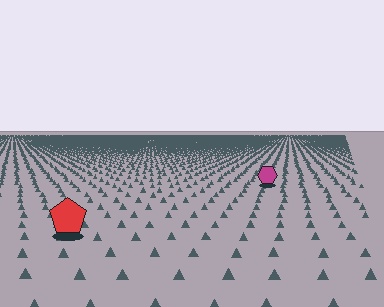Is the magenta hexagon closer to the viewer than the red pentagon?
No. The red pentagon is closer — you can tell from the texture gradient: the ground texture is coarser near it.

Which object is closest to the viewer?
The red pentagon is closest. The texture marks near it are larger and more spread out.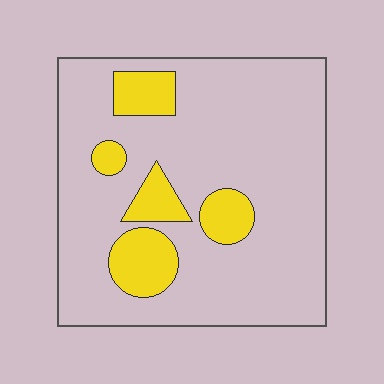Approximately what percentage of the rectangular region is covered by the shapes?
Approximately 15%.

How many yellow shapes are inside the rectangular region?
5.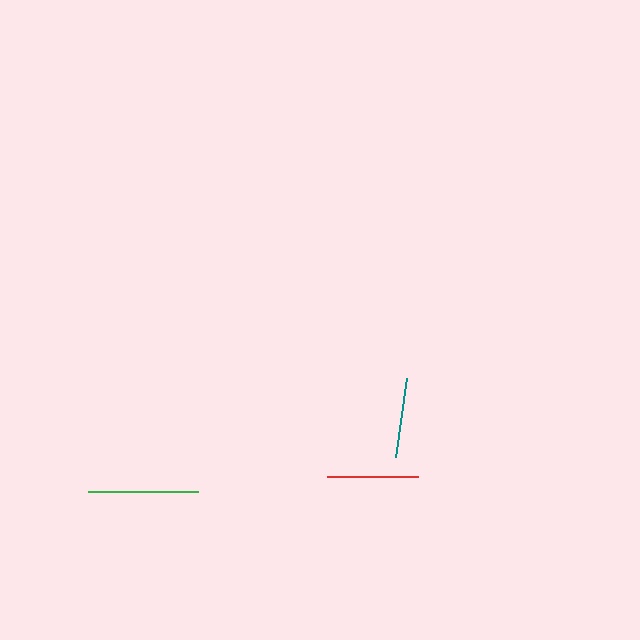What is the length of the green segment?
The green segment is approximately 110 pixels long.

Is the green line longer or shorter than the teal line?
The green line is longer than the teal line.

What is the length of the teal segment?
The teal segment is approximately 80 pixels long.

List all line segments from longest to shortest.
From longest to shortest: green, red, teal.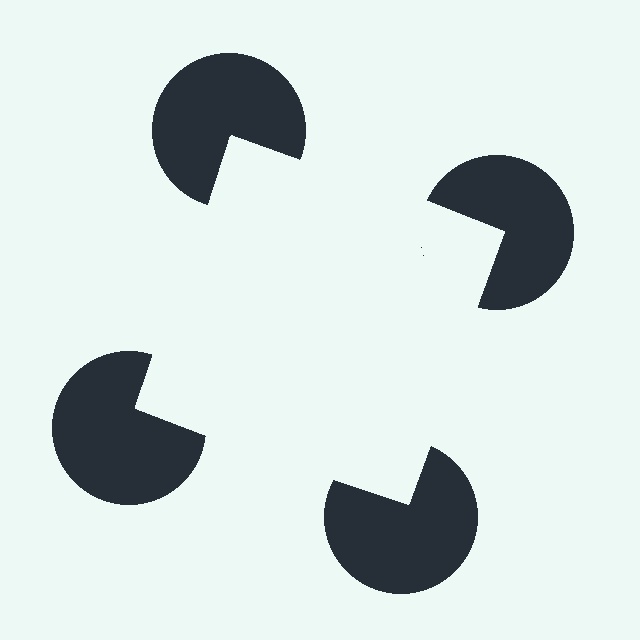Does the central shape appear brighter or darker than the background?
It typically appears slightly brighter than the background, even though no actual brightness change is drawn.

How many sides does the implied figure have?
4 sides.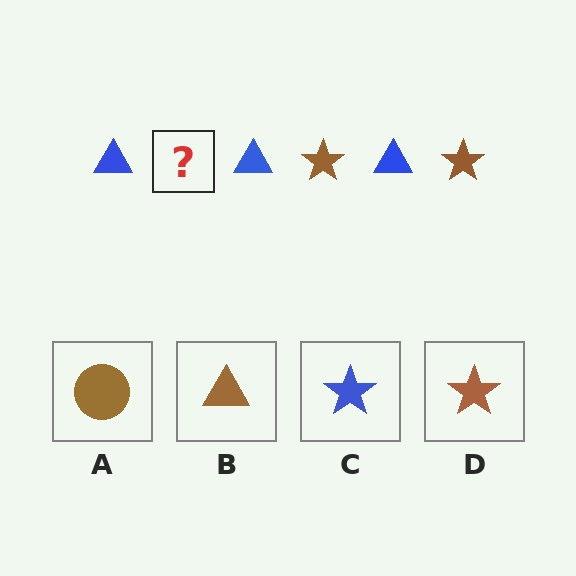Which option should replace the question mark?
Option D.